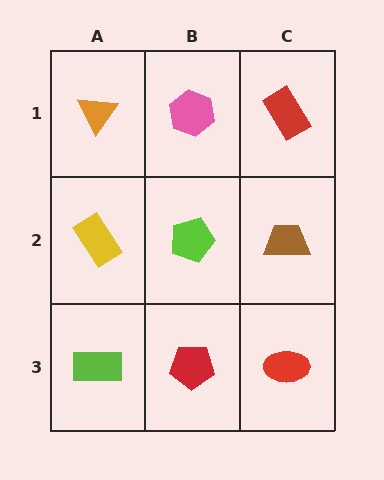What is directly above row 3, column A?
A yellow rectangle.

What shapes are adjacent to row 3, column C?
A brown trapezoid (row 2, column C), a red pentagon (row 3, column B).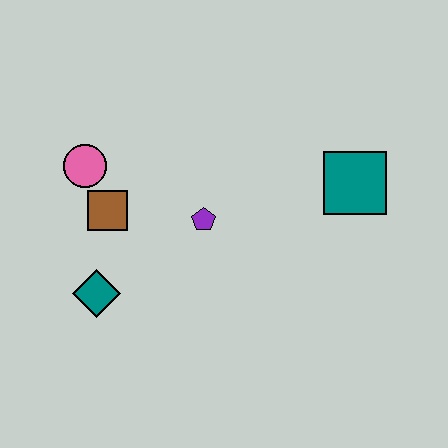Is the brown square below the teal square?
Yes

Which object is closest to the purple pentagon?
The brown square is closest to the purple pentagon.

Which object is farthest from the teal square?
The teal diamond is farthest from the teal square.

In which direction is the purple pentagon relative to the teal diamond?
The purple pentagon is to the right of the teal diamond.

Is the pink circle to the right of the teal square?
No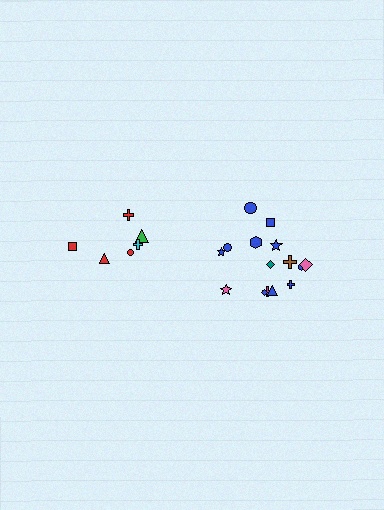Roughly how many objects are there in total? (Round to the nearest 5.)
Roughly 20 objects in total.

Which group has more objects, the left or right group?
The right group.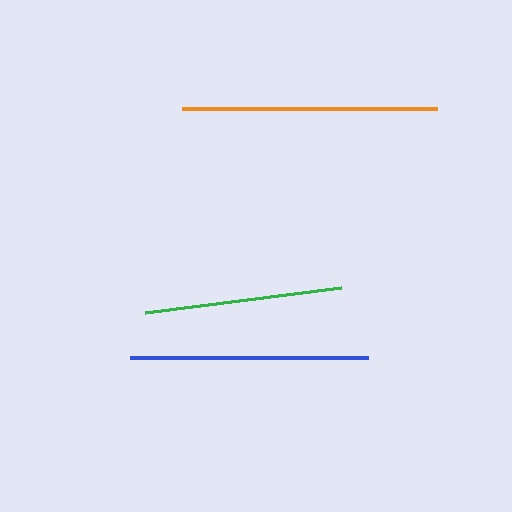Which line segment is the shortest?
The green line is the shortest at approximately 198 pixels.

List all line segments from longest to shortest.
From longest to shortest: orange, blue, green.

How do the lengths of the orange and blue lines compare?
The orange and blue lines are approximately the same length.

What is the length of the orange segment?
The orange segment is approximately 255 pixels long.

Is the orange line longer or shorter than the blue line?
The orange line is longer than the blue line.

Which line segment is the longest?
The orange line is the longest at approximately 255 pixels.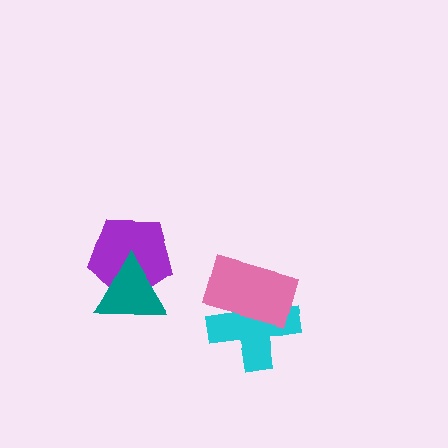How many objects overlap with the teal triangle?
1 object overlaps with the teal triangle.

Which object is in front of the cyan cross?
The pink rectangle is in front of the cyan cross.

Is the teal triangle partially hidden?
No, no other shape covers it.